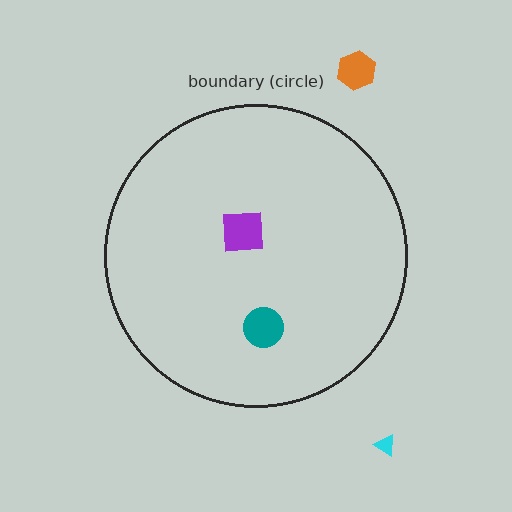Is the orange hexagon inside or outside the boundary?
Outside.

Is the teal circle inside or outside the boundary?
Inside.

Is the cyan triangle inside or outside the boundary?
Outside.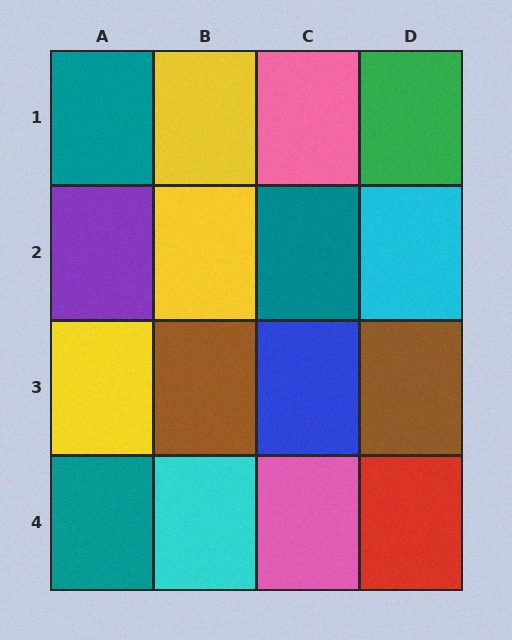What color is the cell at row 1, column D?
Green.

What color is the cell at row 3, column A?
Yellow.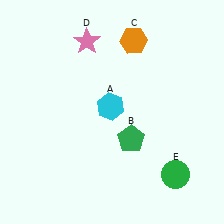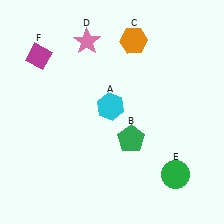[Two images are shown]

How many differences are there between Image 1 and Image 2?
There is 1 difference between the two images.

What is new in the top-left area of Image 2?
A magenta diamond (F) was added in the top-left area of Image 2.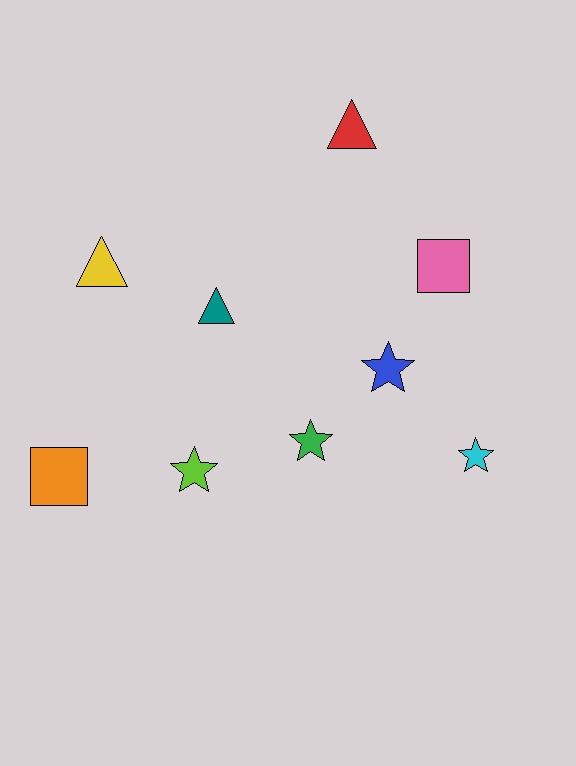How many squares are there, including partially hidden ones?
There are 2 squares.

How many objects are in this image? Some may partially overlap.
There are 9 objects.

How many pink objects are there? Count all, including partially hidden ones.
There is 1 pink object.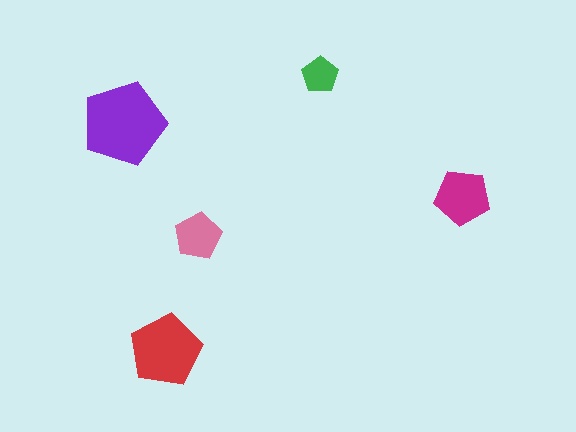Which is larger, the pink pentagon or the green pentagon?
The pink one.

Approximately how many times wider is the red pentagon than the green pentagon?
About 2 times wider.